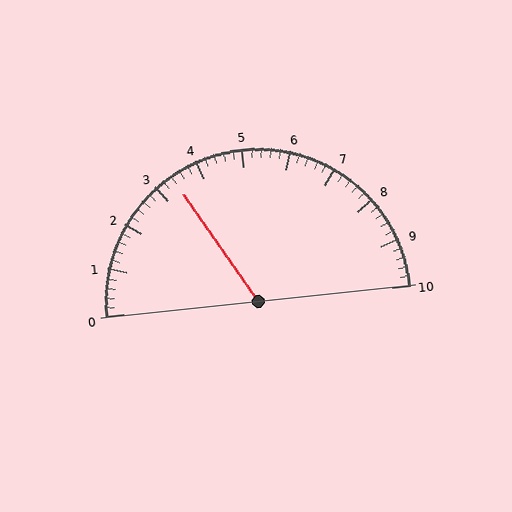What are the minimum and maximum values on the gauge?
The gauge ranges from 0 to 10.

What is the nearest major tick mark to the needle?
The nearest major tick mark is 3.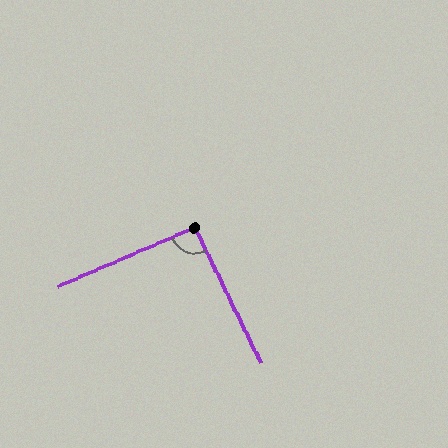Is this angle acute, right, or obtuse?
It is approximately a right angle.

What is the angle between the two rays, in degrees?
Approximately 93 degrees.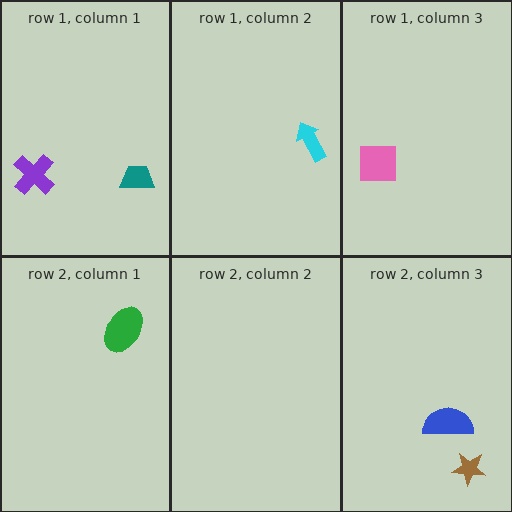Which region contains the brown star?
The row 2, column 3 region.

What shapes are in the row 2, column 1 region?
The green ellipse.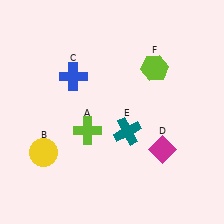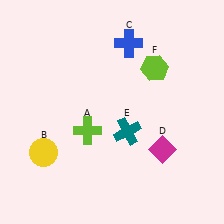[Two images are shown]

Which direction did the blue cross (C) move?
The blue cross (C) moved right.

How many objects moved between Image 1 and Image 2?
1 object moved between the two images.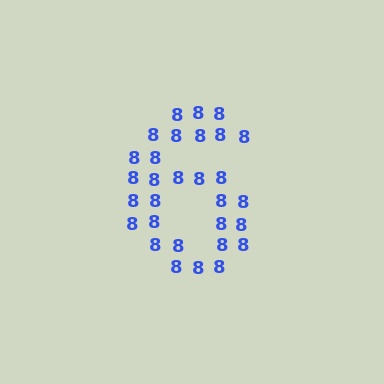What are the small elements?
The small elements are digit 8's.